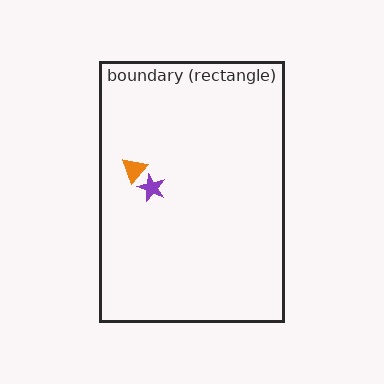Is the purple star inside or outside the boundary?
Inside.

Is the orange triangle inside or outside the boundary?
Inside.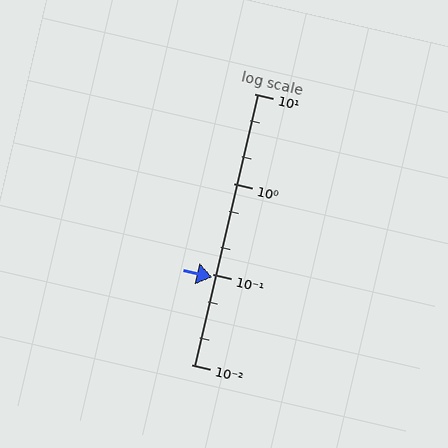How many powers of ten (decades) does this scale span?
The scale spans 3 decades, from 0.01 to 10.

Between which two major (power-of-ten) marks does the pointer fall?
The pointer is between 0.01 and 0.1.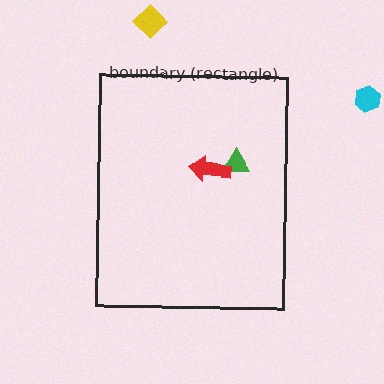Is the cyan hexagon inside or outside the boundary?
Outside.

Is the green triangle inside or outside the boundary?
Inside.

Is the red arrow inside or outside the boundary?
Inside.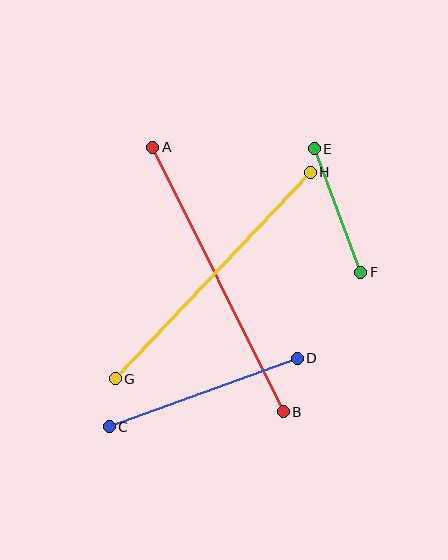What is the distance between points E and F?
The distance is approximately 132 pixels.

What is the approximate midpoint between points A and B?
The midpoint is at approximately (218, 279) pixels.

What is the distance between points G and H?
The distance is approximately 284 pixels.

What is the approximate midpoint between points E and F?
The midpoint is at approximately (337, 211) pixels.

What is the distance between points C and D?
The distance is approximately 200 pixels.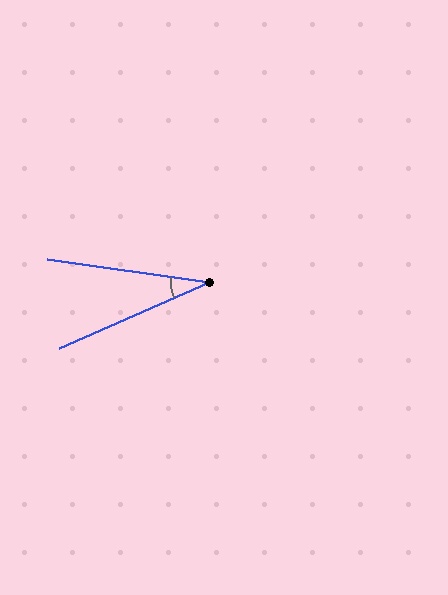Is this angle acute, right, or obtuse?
It is acute.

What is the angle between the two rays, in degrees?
Approximately 32 degrees.